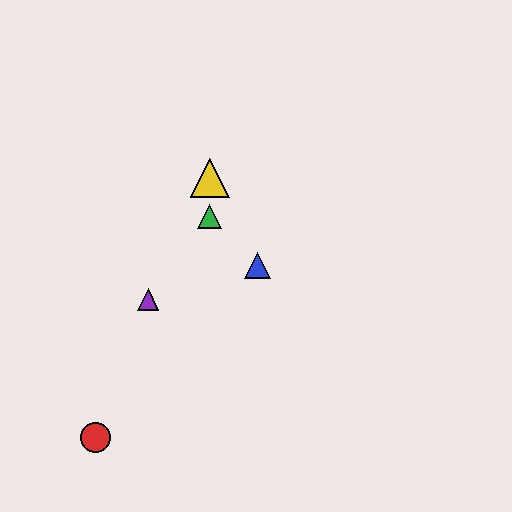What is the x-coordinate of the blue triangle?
The blue triangle is at x≈257.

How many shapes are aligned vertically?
2 shapes (the green triangle, the yellow triangle) are aligned vertically.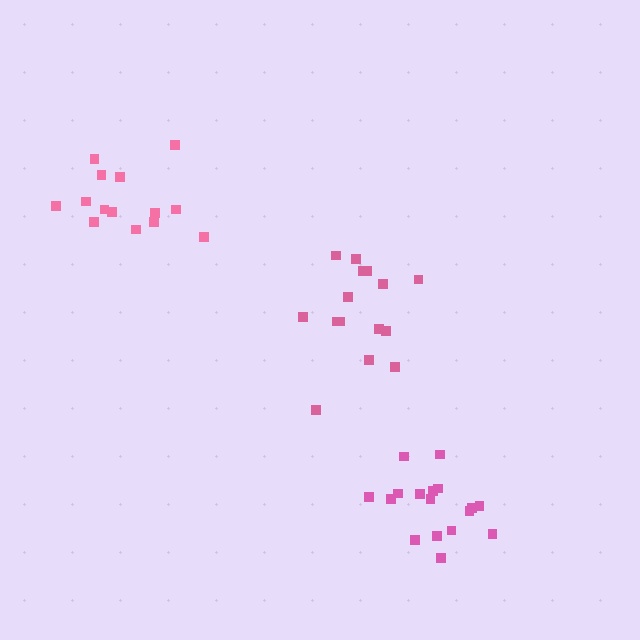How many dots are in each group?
Group 1: 15 dots, Group 2: 17 dots, Group 3: 14 dots (46 total).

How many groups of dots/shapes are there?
There are 3 groups.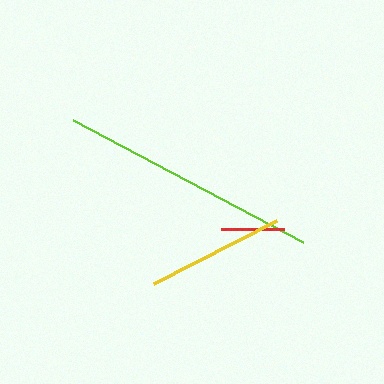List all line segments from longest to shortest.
From longest to shortest: lime, yellow, red.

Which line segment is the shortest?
The red line is the shortest at approximately 62 pixels.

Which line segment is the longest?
The lime line is the longest at approximately 260 pixels.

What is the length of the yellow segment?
The yellow segment is approximately 138 pixels long.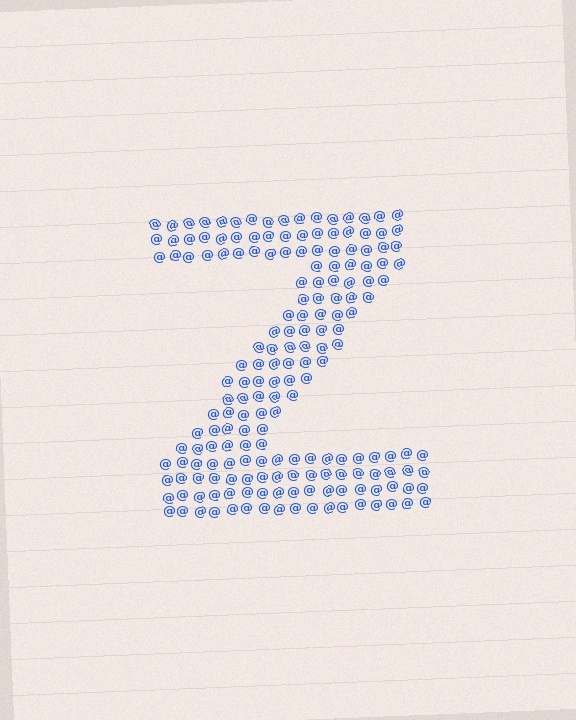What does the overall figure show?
The overall figure shows the letter Z.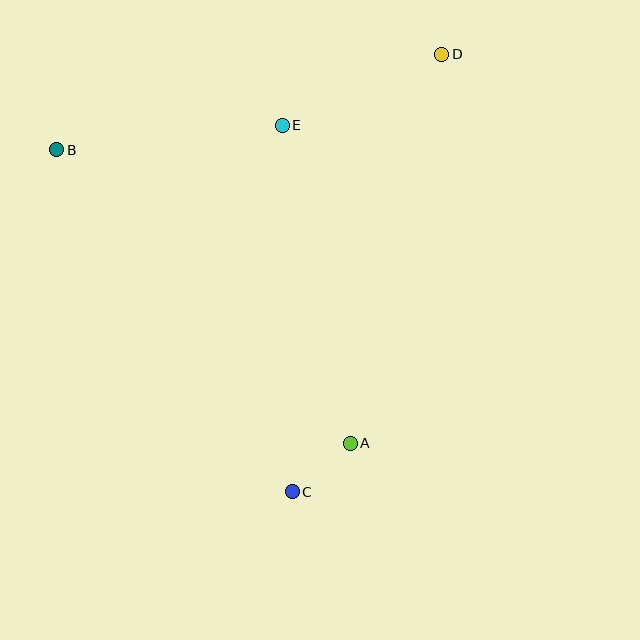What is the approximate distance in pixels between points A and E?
The distance between A and E is approximately 325 pixels.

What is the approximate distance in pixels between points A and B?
The distance between A and B is approximately 415 pixels.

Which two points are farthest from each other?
Points C and D are farthest from each other.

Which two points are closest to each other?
Points A and C are closest to each other.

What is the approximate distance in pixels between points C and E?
The distance between C and E is approximately 367 pixels.